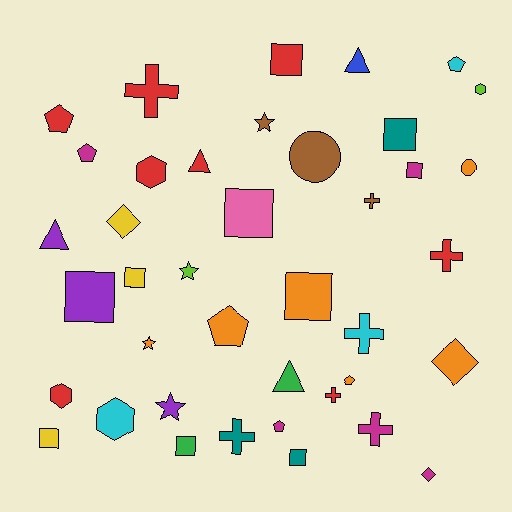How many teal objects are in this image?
There are 3 teal objects.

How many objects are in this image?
There are 40 objects.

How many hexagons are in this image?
There are 4 hexagons.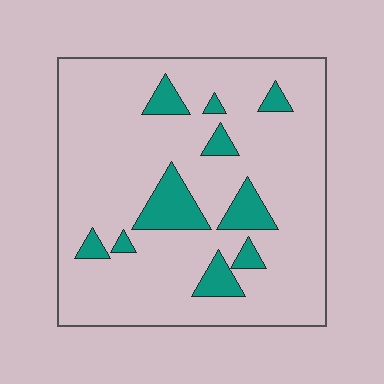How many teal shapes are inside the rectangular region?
10.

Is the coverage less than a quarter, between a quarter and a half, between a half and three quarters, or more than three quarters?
Less than a quarter.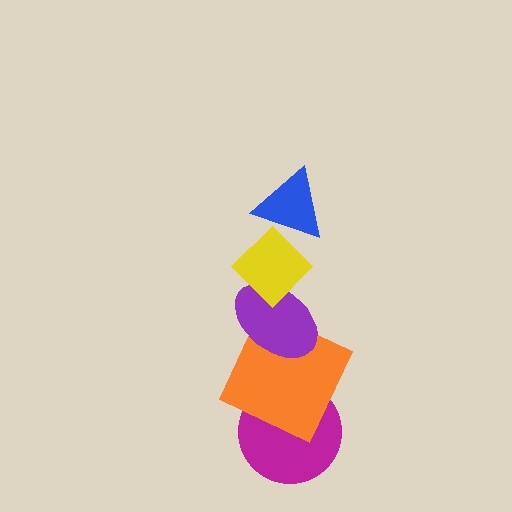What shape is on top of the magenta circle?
The orange square is on top of the magenta circle.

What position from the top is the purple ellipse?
The purple ellipse is 3rd from the top.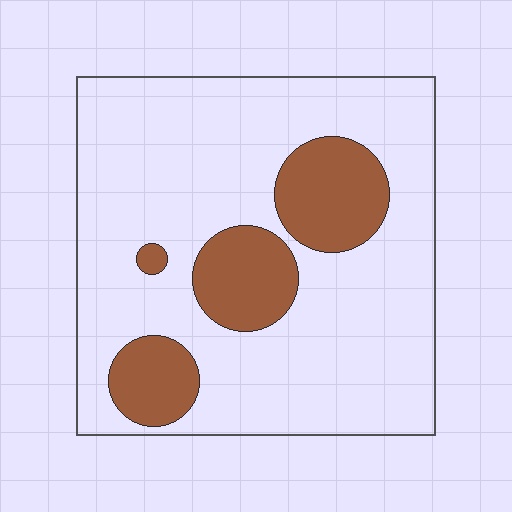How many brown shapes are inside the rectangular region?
4.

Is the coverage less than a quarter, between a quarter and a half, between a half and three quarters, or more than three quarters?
Less than a quarter.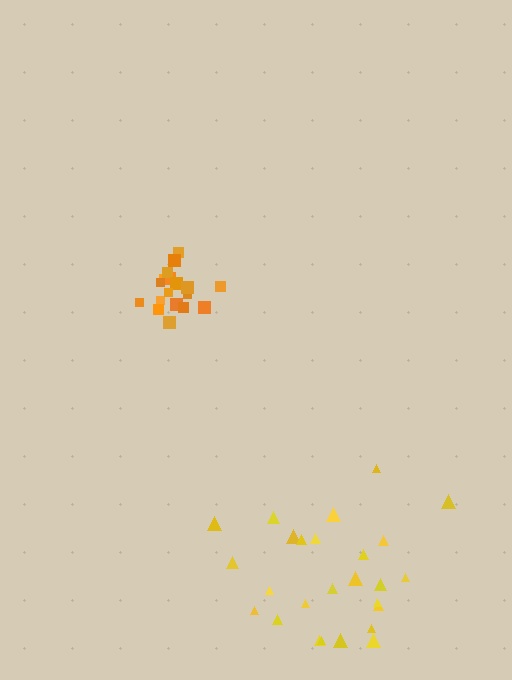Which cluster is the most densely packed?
Orange.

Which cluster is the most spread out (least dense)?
Yellow.